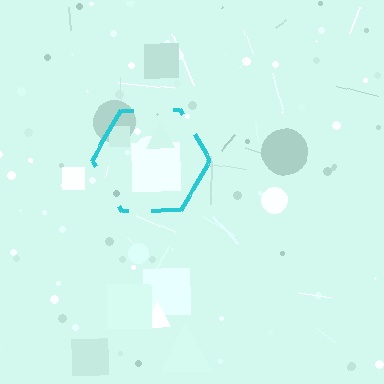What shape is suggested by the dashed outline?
The dashed outline suggests a hexagon.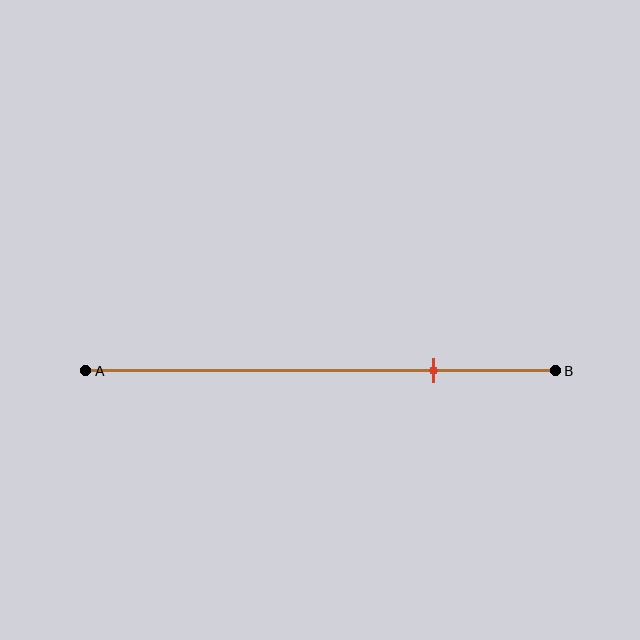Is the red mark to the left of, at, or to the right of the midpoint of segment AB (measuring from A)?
The red mark is to the right of the midpoint of segment AB.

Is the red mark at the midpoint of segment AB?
No, the mark is at about 75% from A, not at the 50% midpoint.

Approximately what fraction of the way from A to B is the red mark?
The red mark is approximately 75% of the way from A to B.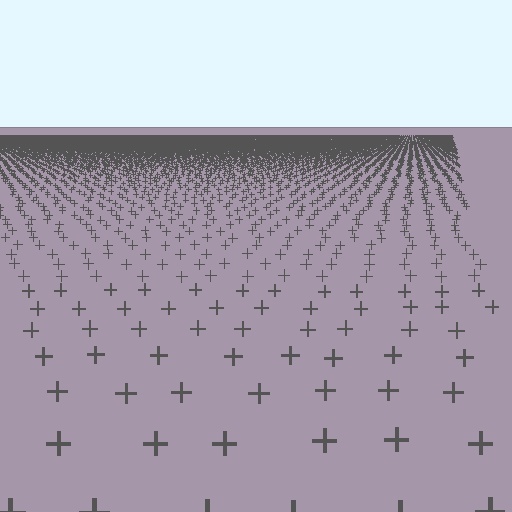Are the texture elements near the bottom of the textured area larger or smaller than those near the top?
Larger. Near the bottom, elements are closer to the viewer and appear at a bigger on-screen size.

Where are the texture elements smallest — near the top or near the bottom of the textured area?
Near the top.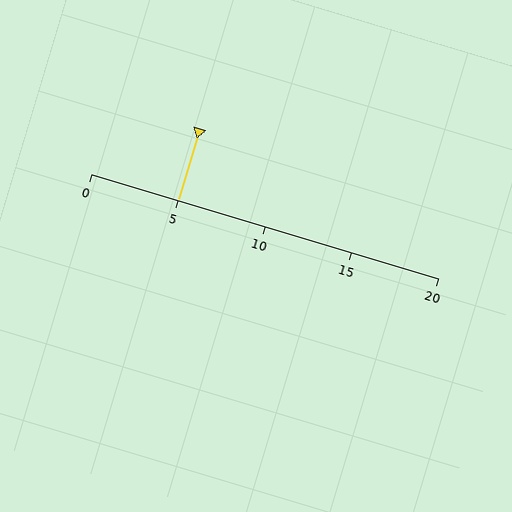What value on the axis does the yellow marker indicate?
The marker indicates approximately 5.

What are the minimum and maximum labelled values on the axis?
The axis runs from 0 to 20.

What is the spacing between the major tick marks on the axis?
The major ticks are spaced 5 apart.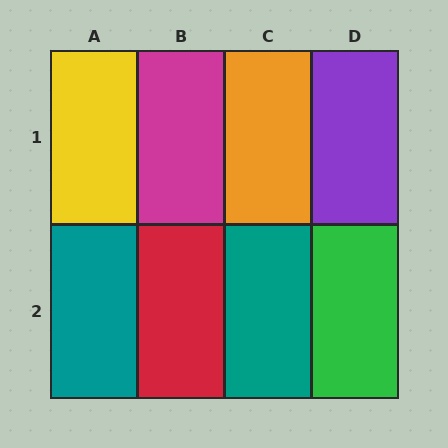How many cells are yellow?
1 cell is yellow.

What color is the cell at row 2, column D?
Green.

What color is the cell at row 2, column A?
Teal.